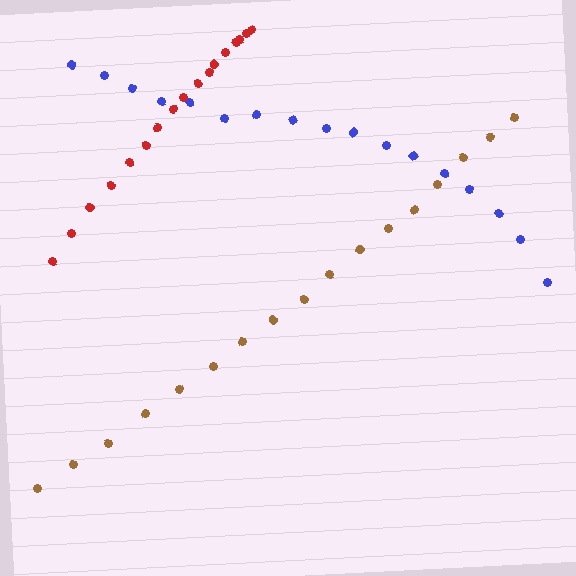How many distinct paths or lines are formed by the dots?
There are 3 distinct paths.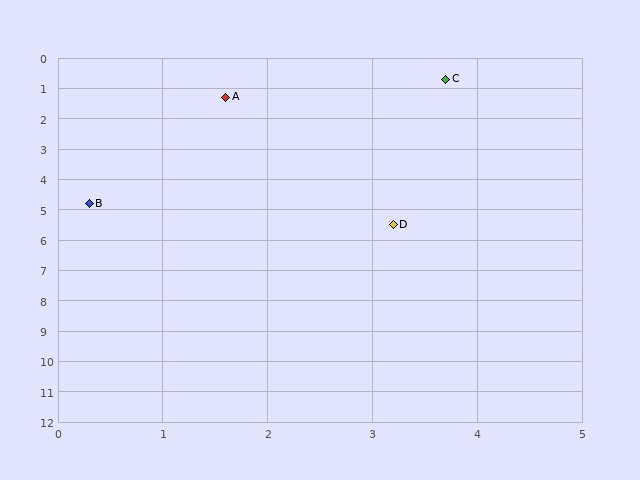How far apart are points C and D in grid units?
Points C and D are about 4.8 grid units apart.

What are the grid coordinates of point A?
Point A is at approximately (1.6, 1.3).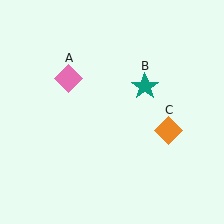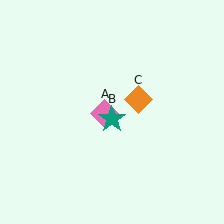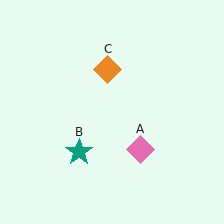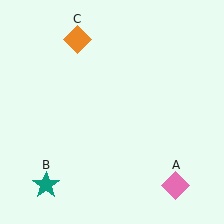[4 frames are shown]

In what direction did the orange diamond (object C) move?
The orange diamond (object C) moved up and to the left.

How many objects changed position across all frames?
3 objects changed position: pink diamond (object A), teal star (object B), orange diamond (object C).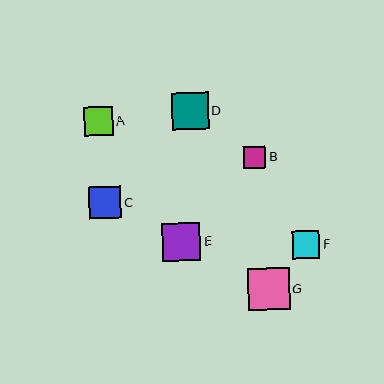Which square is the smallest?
Square B is the smallest with a size of approximately 22 pixels.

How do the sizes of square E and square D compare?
Square E and square D are approximately the same size.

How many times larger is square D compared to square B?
Square D is approximately 1.7 times the size of square B.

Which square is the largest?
Square G is the largest with a size of approximately 42 pixels.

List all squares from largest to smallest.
From largest to smallest: G, E, D, C, A, F, B.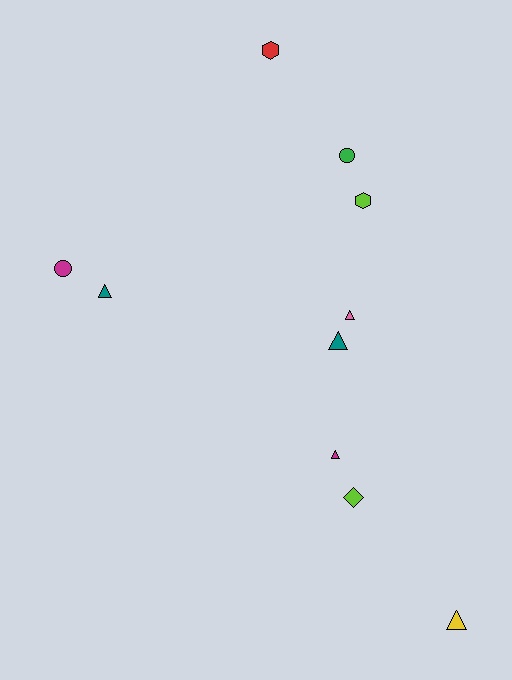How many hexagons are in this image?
There are 2 hexagons.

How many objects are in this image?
There are 10 objects.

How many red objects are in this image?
There is 1 red object.